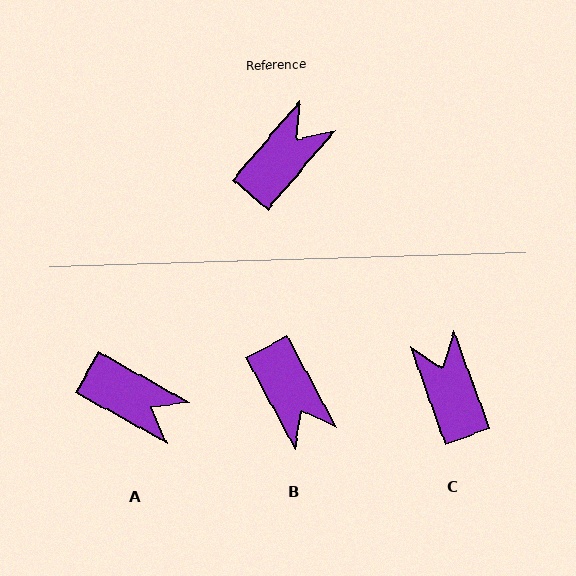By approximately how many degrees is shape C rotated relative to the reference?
Approximately 60 degrees counter-clockwise.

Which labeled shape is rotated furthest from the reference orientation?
B, about 112 degrees away.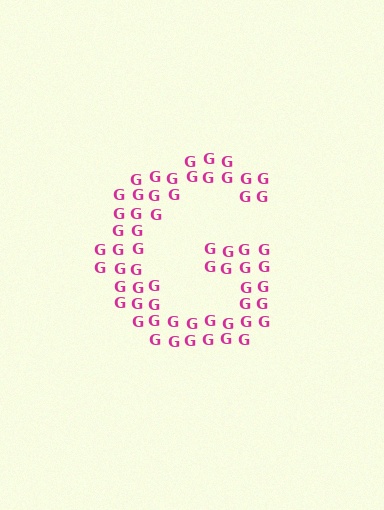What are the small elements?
The small elements are letter G's.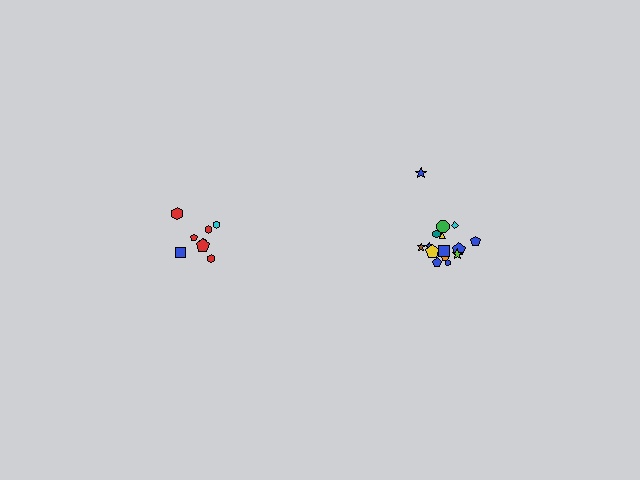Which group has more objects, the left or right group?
The right group.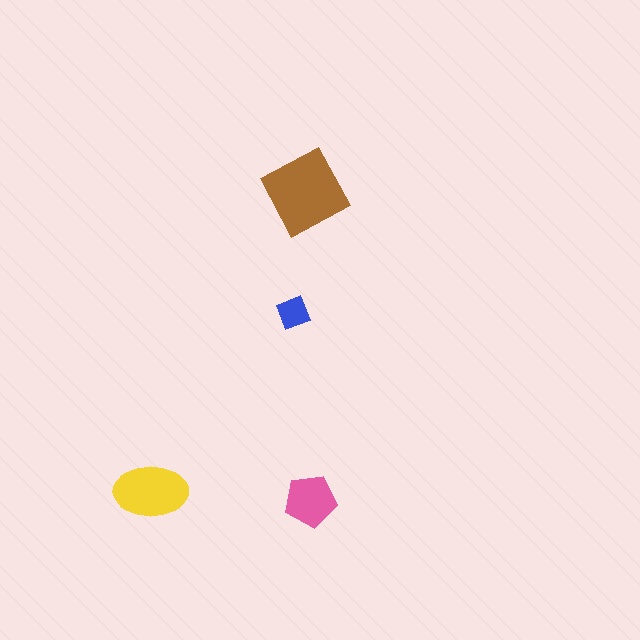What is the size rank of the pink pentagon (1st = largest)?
3rd.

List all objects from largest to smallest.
The brown diamond, the yellow ellipse, the pink pentagon, the blue square.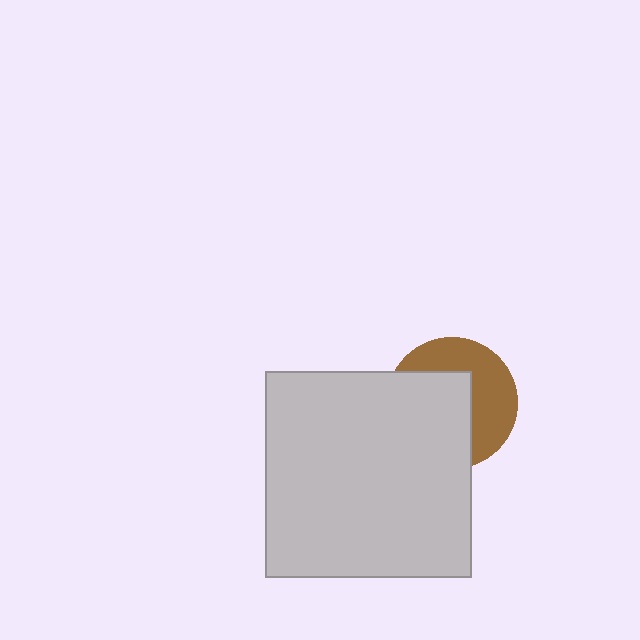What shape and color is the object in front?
The object in front is a light gray square.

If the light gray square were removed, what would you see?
You would see the complete brown circle.